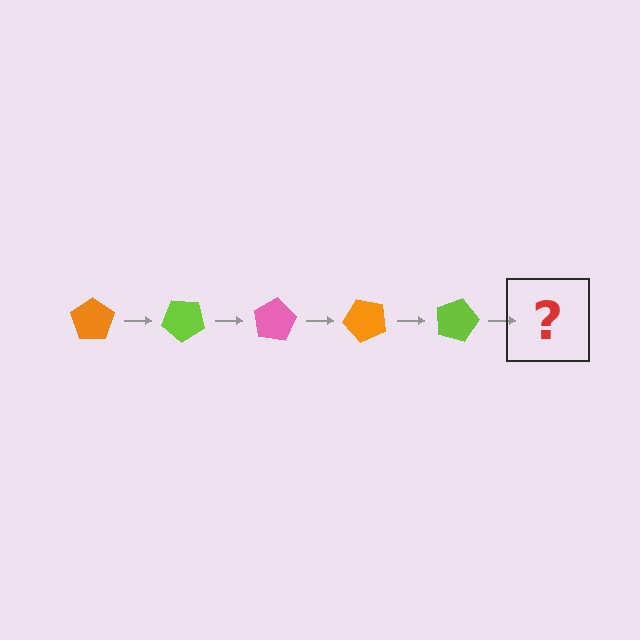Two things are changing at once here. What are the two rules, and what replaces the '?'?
The two rules are that it rotates 40 degrees each step and the color cycles through orange, lime, and pink. The '?' should be a pink pentagon, rotated 200 degrees from the start.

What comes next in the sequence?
The next element should be a pink pentagon, rotated 200 degrees from the start.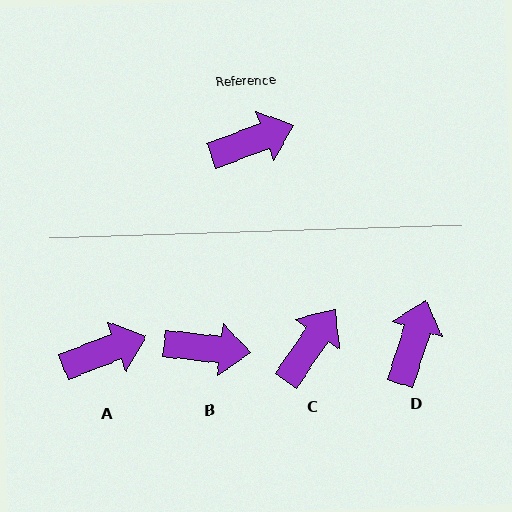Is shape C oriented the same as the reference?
No, it is off by about 35 degrees.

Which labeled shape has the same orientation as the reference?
A.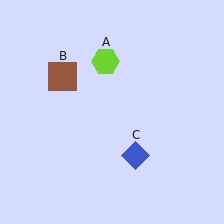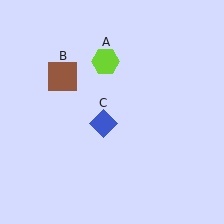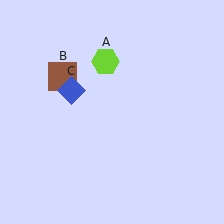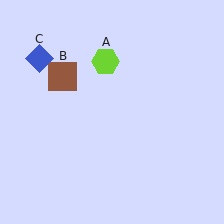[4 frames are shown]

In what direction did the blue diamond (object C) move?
The blue diamond (object C) moved up and to the left.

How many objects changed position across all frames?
1 object changed position: blue diamond (object C).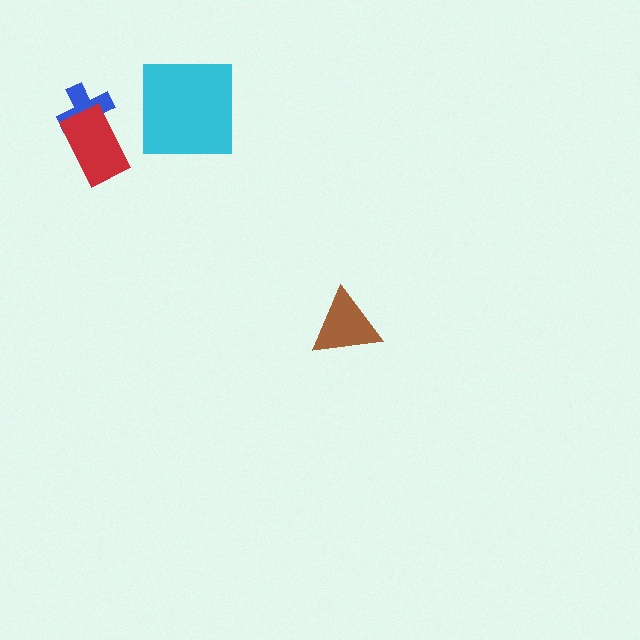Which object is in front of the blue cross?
The red rectangle is in front of the blue cross.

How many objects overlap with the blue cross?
1 object overlaps with the blue cross.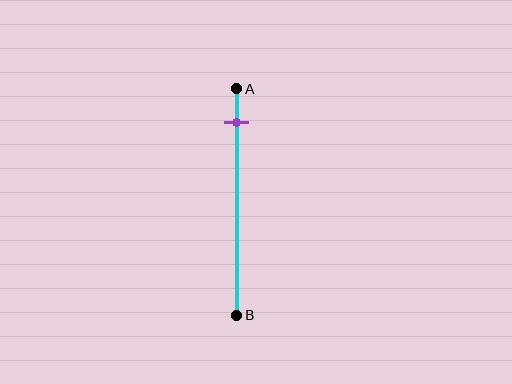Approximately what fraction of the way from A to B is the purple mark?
The purple mark is approximately 15% of the way from A to B.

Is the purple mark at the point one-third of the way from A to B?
No, the mark is at about 15% from A, not at the 33% one-third point.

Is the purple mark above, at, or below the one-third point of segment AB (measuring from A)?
The purple mark is above the one-third point of segment AB.